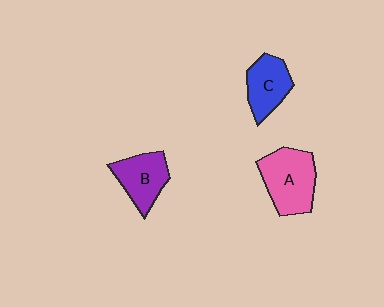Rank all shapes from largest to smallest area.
From largest to smallest: A (pink), B (purple), C (blue).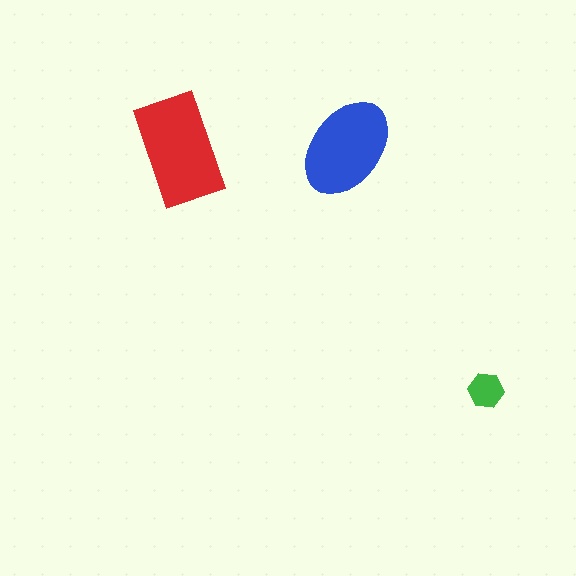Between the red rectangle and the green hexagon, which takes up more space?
The red rectangle.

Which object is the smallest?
The green hexagon.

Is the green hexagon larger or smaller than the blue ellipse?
Smaller.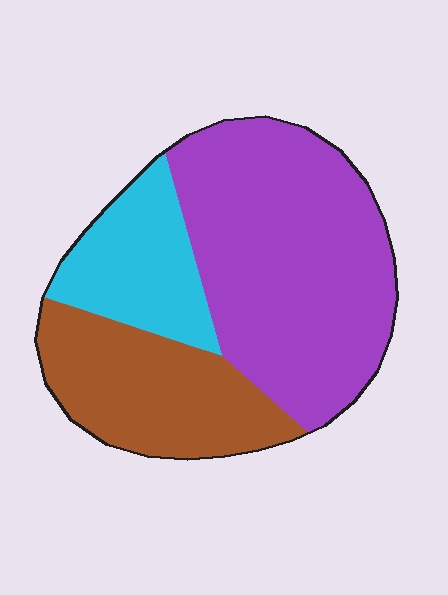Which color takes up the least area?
Cyan, at roughly 20%.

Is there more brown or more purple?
Purple.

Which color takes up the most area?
Purple, at roughly 55%.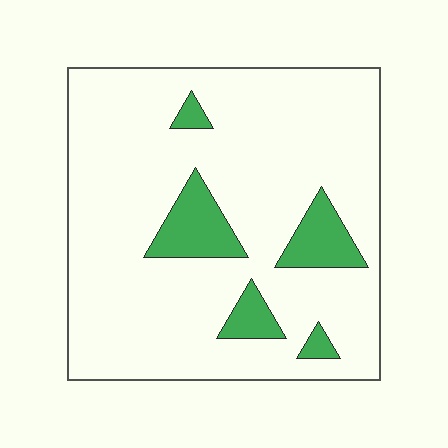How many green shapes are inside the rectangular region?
5.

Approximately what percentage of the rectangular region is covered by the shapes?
Approximately 15%.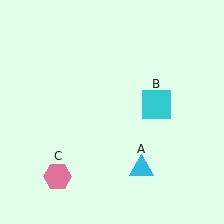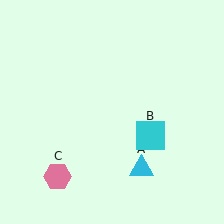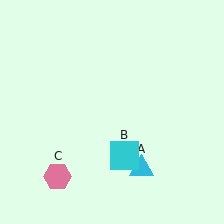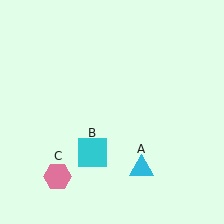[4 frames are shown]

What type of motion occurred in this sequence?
The cyan square (object B) rotated clockwise around the center of the scene.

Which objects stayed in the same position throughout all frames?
Cyan triangle (object A) and pink hexagon (object C) remained stationary.